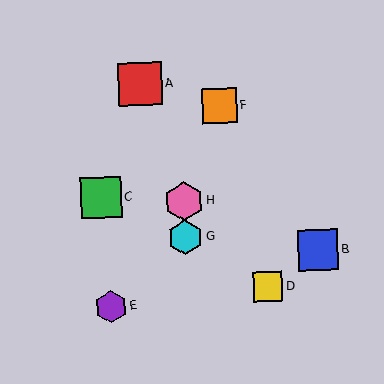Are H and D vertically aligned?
No, H is at x≈184 and D is at x≈268.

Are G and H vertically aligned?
Yes, both are at x≈185.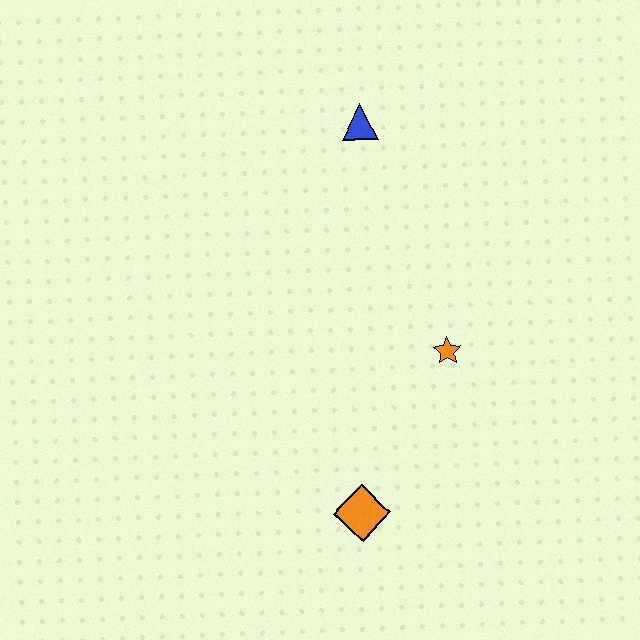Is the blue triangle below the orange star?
No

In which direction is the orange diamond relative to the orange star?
The orange diamond is below the orange star.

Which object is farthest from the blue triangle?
The orange diamond is farthest from the blue triangle.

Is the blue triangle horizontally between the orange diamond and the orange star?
Yes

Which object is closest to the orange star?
The orange diamond is closest to the orange star.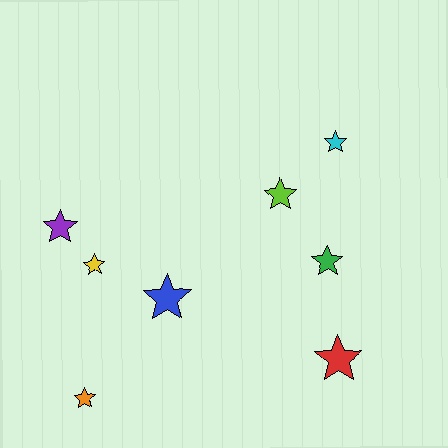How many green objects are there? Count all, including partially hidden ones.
There is 1 green object.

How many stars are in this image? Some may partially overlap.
There are 8 stars.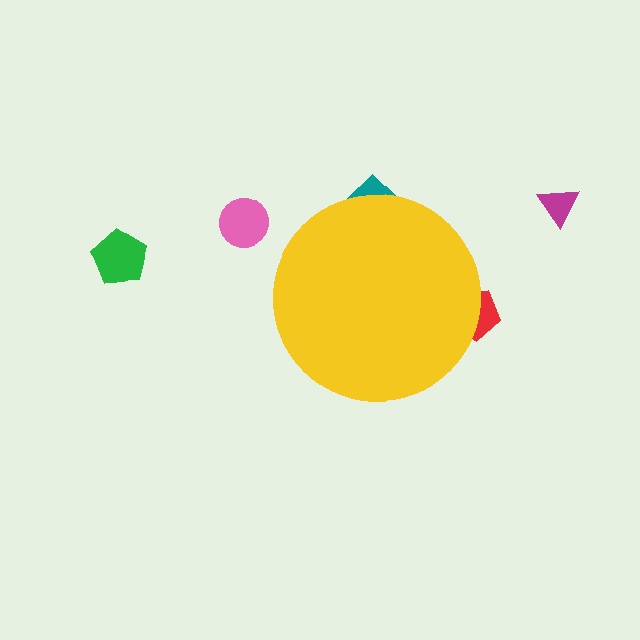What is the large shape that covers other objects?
A yellow circle.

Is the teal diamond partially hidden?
Yes, the teal diamond is partially hidden behind the yellow circle.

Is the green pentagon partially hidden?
No, the green pentagon is fully visible.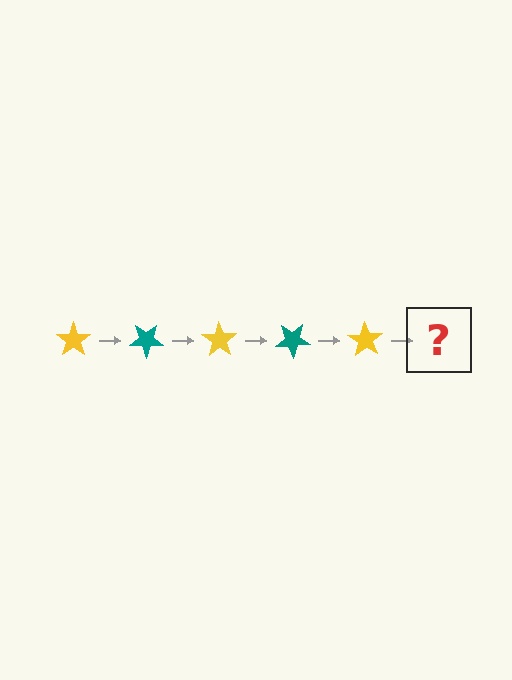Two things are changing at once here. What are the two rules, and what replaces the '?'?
The two rules are that it rotates 35 degrees each step and the color cycles through yellow and teal. The '?' should be a teal star, rotated 175 degrees from the start.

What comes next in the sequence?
The next element should be a teal star, rotated 175 degrees from the start.